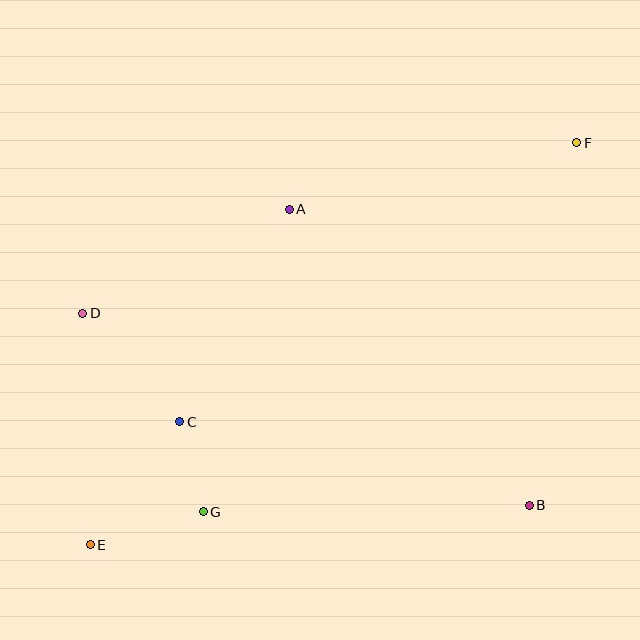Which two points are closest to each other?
Points C and G are closest to each other.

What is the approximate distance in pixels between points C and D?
The distance between C and D is approximately 146 pixels.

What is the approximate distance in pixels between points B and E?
The distance between B and E is approximately 441 pixels.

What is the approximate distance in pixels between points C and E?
The distance between C and E is approximately 152 pixels.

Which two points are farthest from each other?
Points E and F are farthest from each other.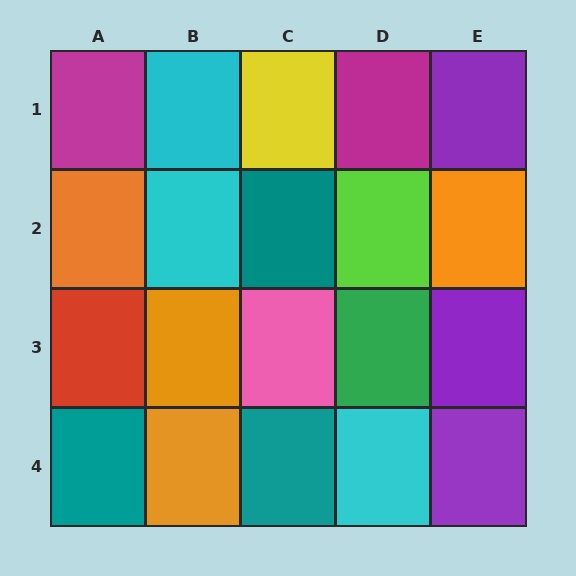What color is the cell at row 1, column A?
Magenta.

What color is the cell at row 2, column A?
Orange.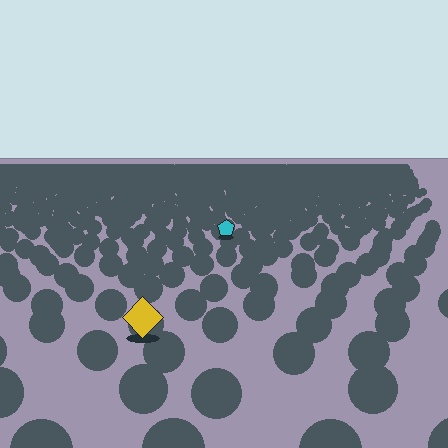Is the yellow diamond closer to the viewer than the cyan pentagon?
Yes. The yellow diamond is closer — you can tell from the texture gradient: the ground texture is coarser near it.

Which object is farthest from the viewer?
The cyan pentagon is farthest from the viewer. It appears smaller and the ground texture around it is denser.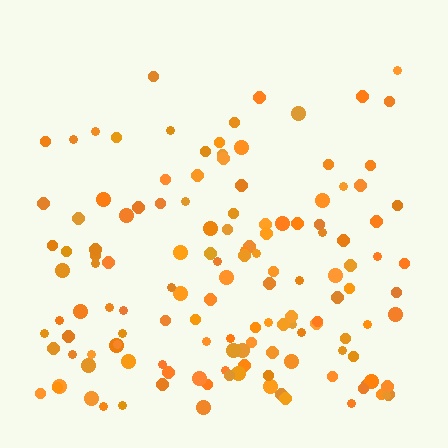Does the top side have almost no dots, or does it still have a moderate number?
Still a moderate number, just noticeably fewer than the bottom.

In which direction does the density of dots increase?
From top to bottom, with the bottom side densest.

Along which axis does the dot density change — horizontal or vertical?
Vertical.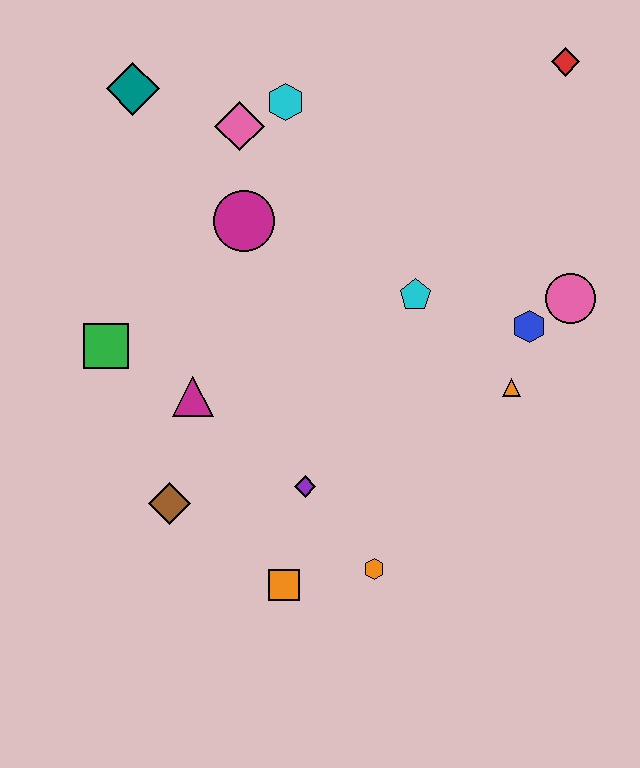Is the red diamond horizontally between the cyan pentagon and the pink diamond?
No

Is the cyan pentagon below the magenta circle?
Yes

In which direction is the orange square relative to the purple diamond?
The orange square is below the purple diamond.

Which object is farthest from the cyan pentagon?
The teal diamond is farthest from the cyan pentagon.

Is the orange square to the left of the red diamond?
Yes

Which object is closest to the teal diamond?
The pink diamond is closest to the teal diamond.